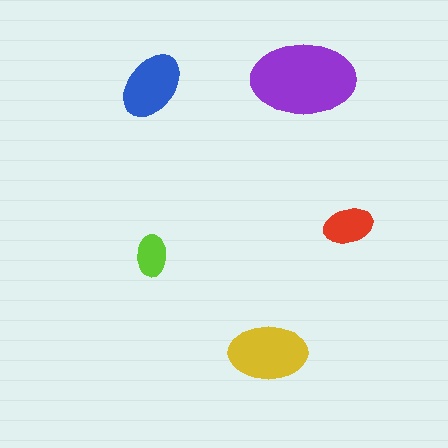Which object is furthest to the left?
The blue ellipse is leftmost.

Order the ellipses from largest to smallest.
the purple one, the yellow one, the blue one, the red one, the lime one.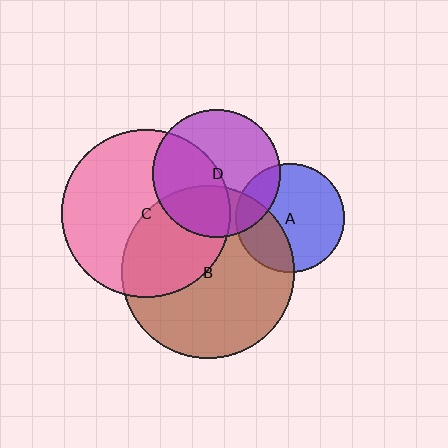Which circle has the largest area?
Circle B (brown).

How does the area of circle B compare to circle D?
Approximately 1.8 times.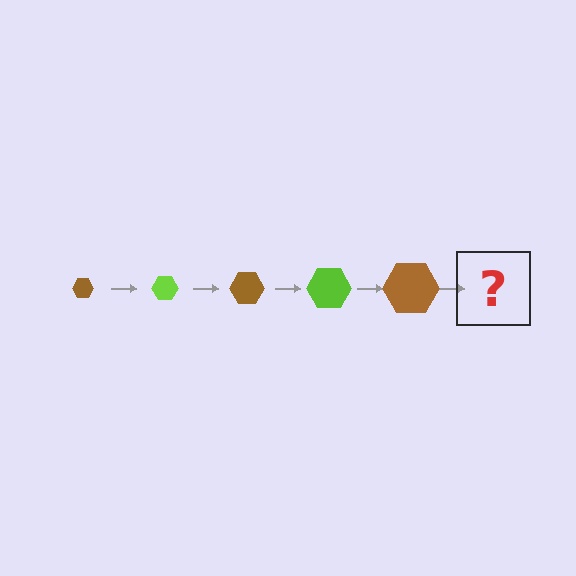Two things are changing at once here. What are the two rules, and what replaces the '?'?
The two rules are that the hexagon grows larger each step and the color cycles through brown and lime. The '?' should be a lime hexagon, larger than the previous one.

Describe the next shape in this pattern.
It should be a lime hexagon, larger than the previous one.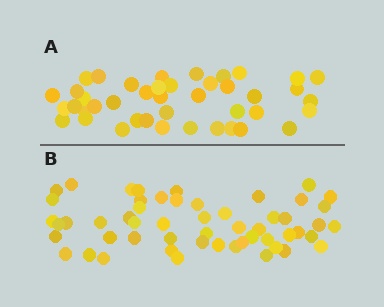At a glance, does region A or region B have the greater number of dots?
Region B (the bottom region) has more dots.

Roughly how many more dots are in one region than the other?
Region B has roughly 12 or so more dots than region A.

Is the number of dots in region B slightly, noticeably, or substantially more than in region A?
Region B has noticeably more, but not dramatically so. The ratio is roughly 1.3 to 1.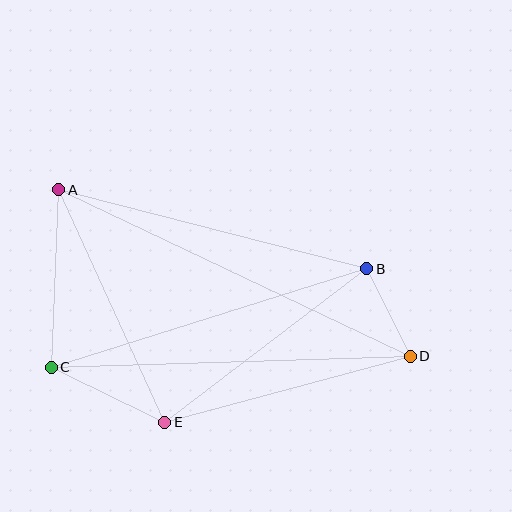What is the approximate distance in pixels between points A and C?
The distance between A and C is approximately 178 pixels.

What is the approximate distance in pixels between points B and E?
The distance between B and E is approximately 254 pixels.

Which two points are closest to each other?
Points B and D are closest to each other.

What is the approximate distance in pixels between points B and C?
The distance between B and C is approximately 331 pixels.